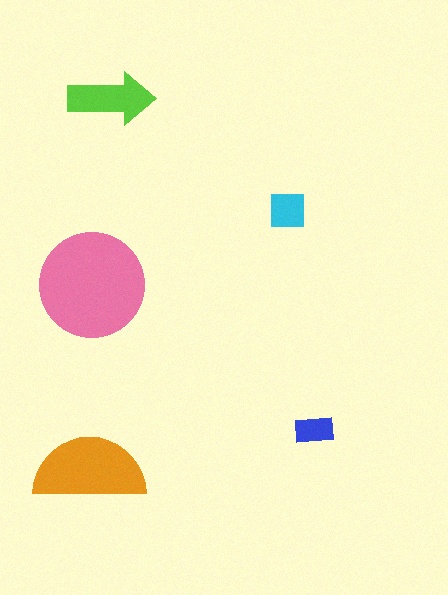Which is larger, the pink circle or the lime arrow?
The pink circle.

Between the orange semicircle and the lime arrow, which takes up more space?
The orange semicircle.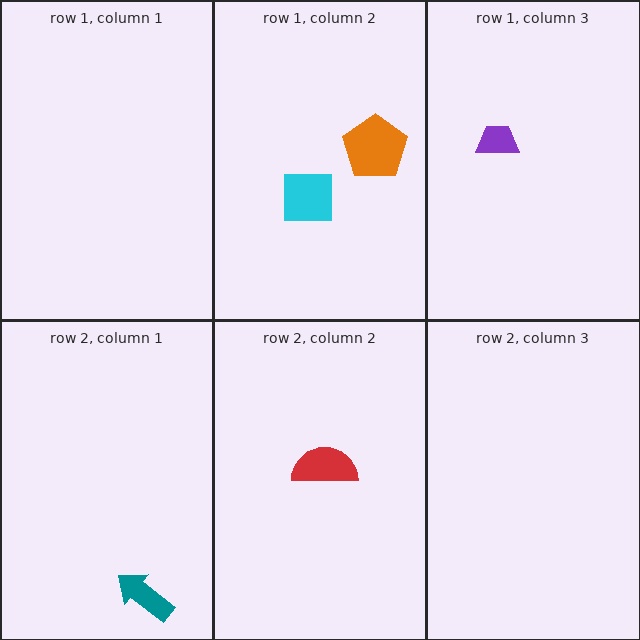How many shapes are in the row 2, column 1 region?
1.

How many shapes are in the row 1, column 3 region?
1.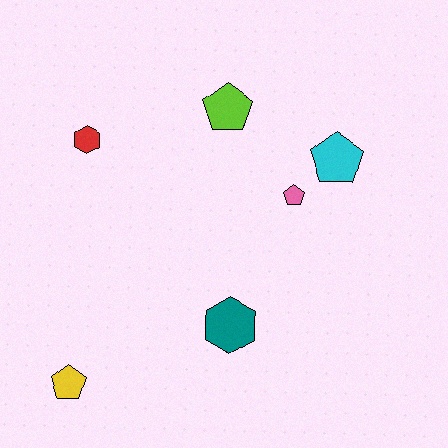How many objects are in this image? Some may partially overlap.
There are 6 objects.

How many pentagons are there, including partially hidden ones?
There are 4 pentagons.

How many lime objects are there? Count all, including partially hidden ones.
There is 1 lime object.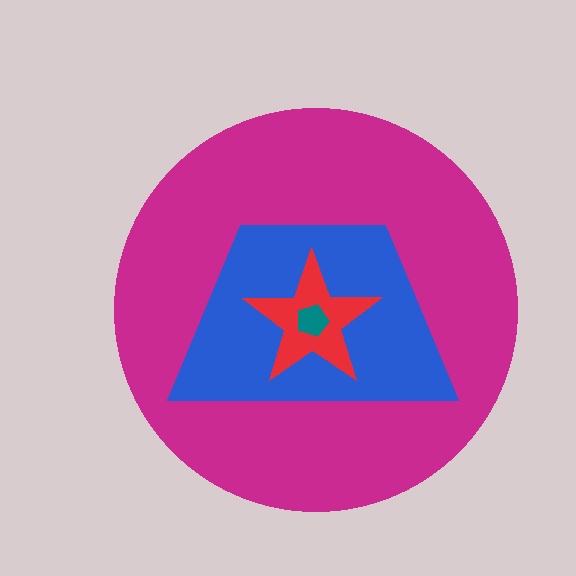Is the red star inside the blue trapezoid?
Yes.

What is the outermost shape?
The magenta circle.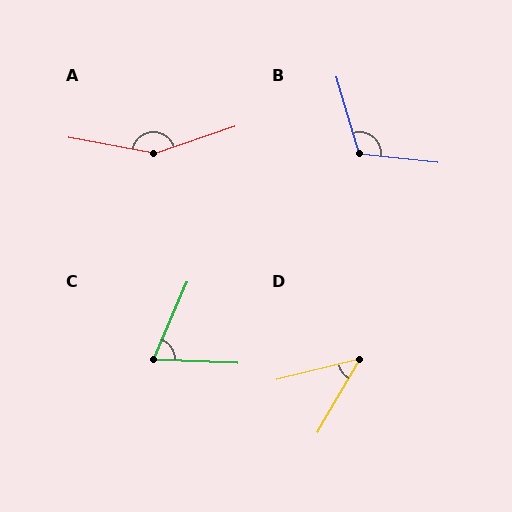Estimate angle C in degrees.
Approximately 69 degrees.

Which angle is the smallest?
D, at approximately 45 degrees.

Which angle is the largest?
A, at approximately 151 degrees.